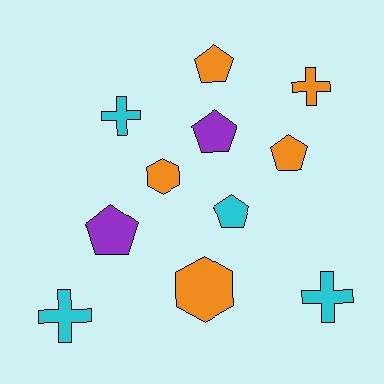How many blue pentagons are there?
There are no blue pentagons.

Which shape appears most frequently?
Pentagon, with 5 objects.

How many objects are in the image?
There are 11 objects.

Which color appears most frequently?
Orange, with 5 objects.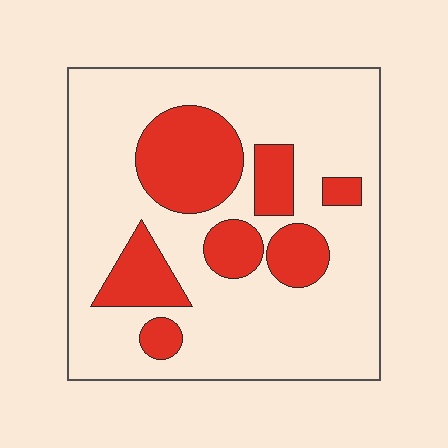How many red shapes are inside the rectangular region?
7.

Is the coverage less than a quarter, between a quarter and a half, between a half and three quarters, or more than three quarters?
Between a quarter and a half.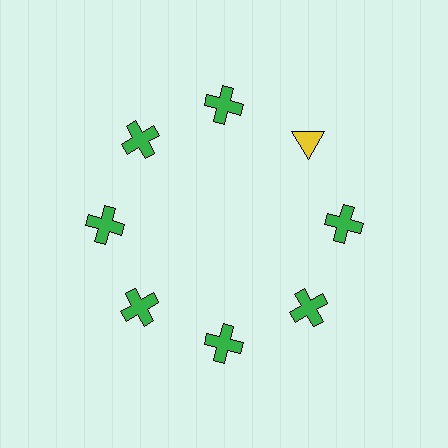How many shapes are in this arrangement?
There are 8 shapes arranged in a ring pattern.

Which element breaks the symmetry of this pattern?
The yellow triangle at roughly the 2 o'clock position breaks the symmetry. All other shapes are green crosses.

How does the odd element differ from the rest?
It differs in both color (yellow instead of green) and shape (triangle instead of cross).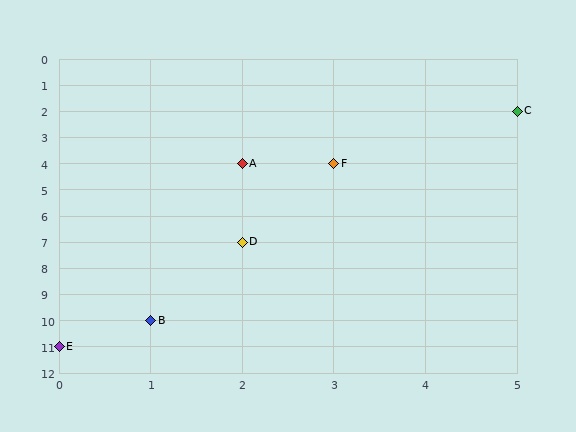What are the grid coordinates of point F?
Point F is at grid coordinates (3, 4).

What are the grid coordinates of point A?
Point A is at grid coordinates (2, 4).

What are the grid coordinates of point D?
Point D is at grid coordinates (2, 7).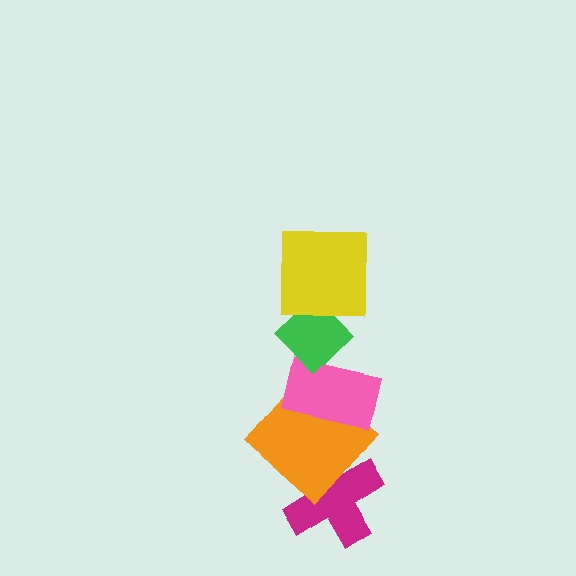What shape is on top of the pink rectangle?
The green diamond is on top of the pink rectangle.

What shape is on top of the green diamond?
The yellow square is on top of the green diamond.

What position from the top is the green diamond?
The green diamond is 2nd from the top.